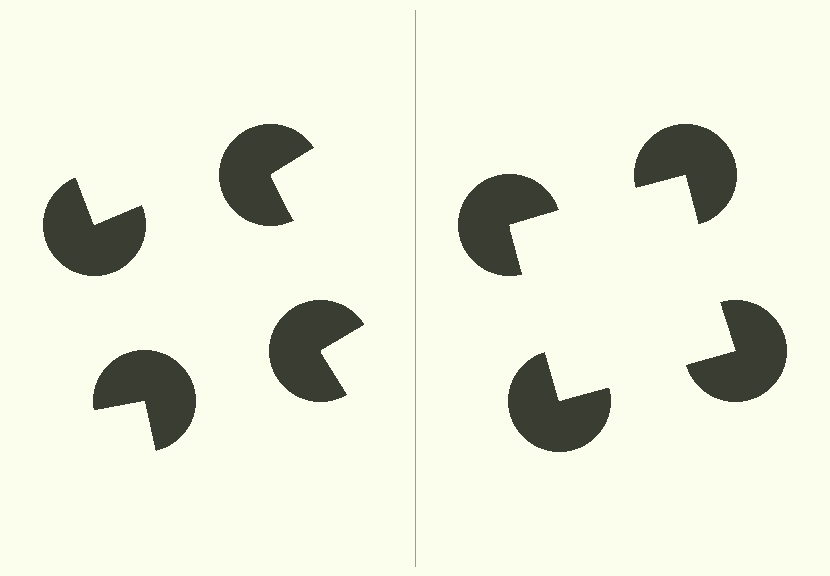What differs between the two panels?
The pac-man discs are positioned identically on both sides; only the wedge orientations differ. On the right they align to a square; on the left they are misaligned.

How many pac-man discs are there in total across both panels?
8 — 4 on each side.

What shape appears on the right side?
An illusory square.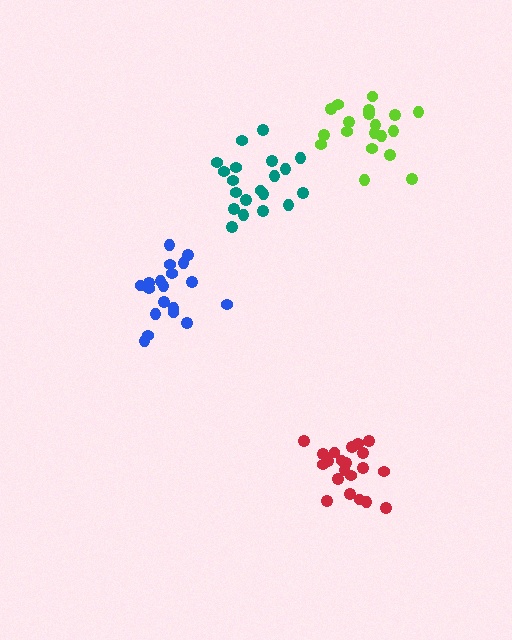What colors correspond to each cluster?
The clusters are colored: lime, red, blue, teal.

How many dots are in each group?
Group 1: 19 dots, Group 2: 21 dots, Group 3: 19 dots, Group 4: 20 dots (79 total).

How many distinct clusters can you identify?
There are 4 distinct clusters.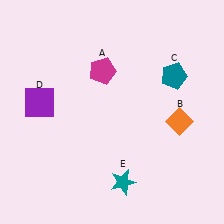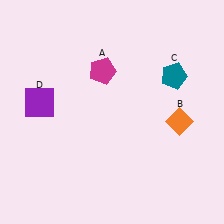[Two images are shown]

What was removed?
The teal star (E) was removed in Image 2.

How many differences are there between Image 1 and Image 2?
There is 1 difference between the two images.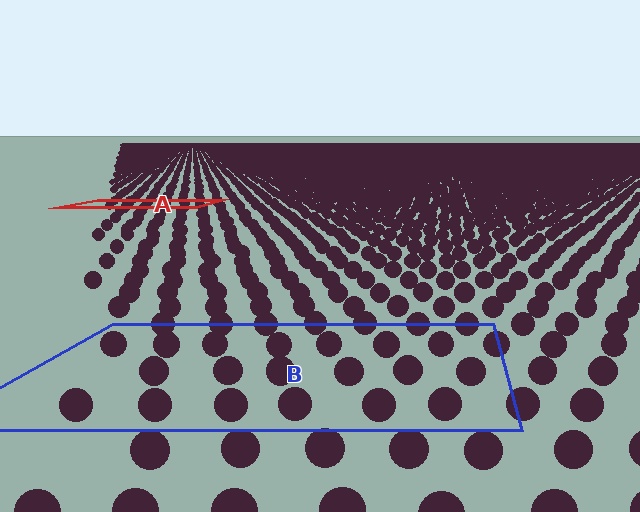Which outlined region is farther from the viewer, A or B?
Region A is farther from the viewer — the texture elements inside it appear smaller and more densely packed.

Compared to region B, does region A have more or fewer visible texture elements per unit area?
Region A has more texture elements per unit area — they are packed more densely because it is farther away.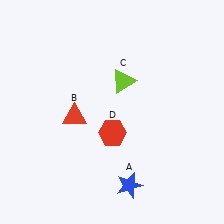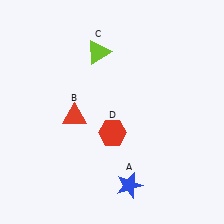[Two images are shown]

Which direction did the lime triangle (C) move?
The lime triangle (C) moved up.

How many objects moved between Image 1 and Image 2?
1 object moved between the two images.